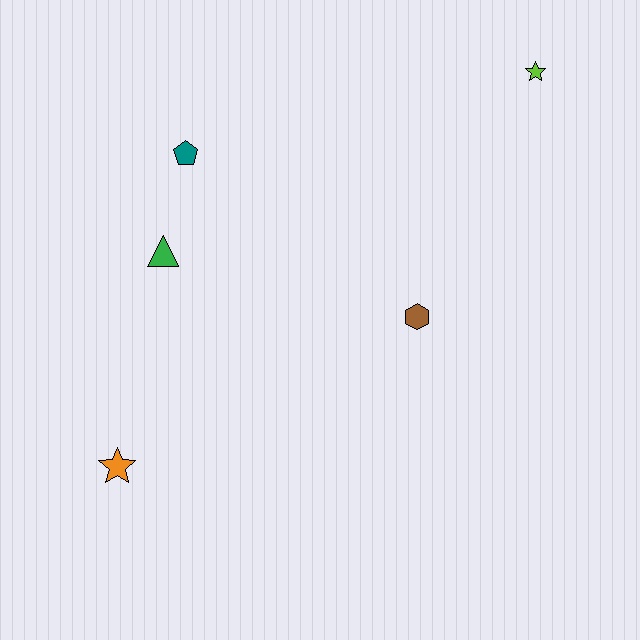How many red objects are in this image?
There are no red objects.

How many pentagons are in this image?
There is 1 pentagon.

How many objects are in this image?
There are 5 objects.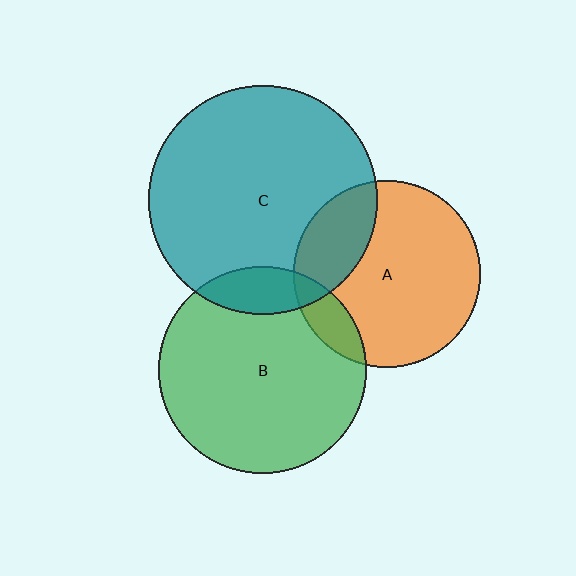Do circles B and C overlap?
Yes.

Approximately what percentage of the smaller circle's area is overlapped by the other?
Approximately 15%.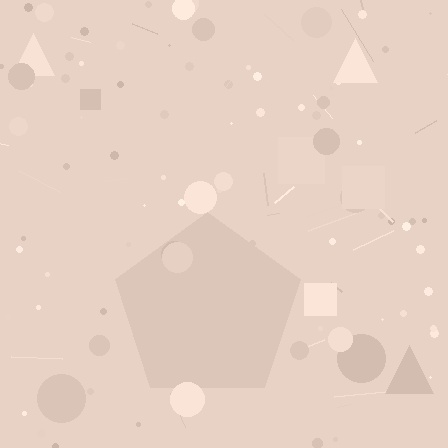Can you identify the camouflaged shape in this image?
The camouflaged shape is a pentagon.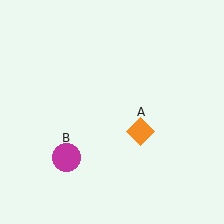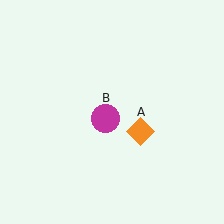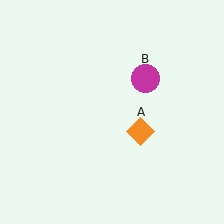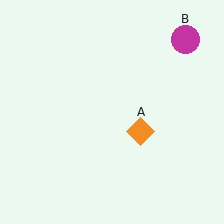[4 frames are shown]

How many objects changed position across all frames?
1 object changed position: magenta circle (object B).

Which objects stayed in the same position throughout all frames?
Orange diamond (object A) remained stationary.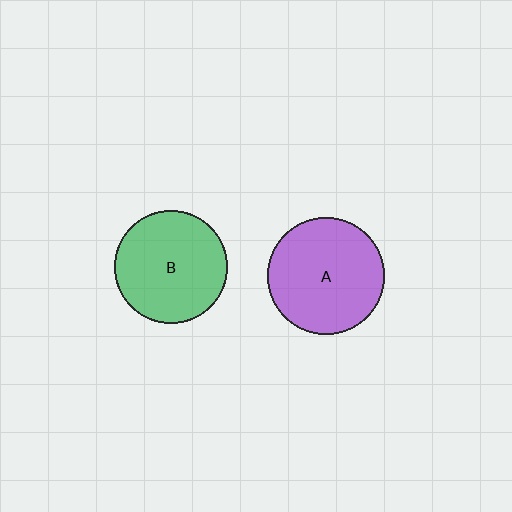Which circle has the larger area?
Circle A (purple).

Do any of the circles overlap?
No, none of the circles overlap.